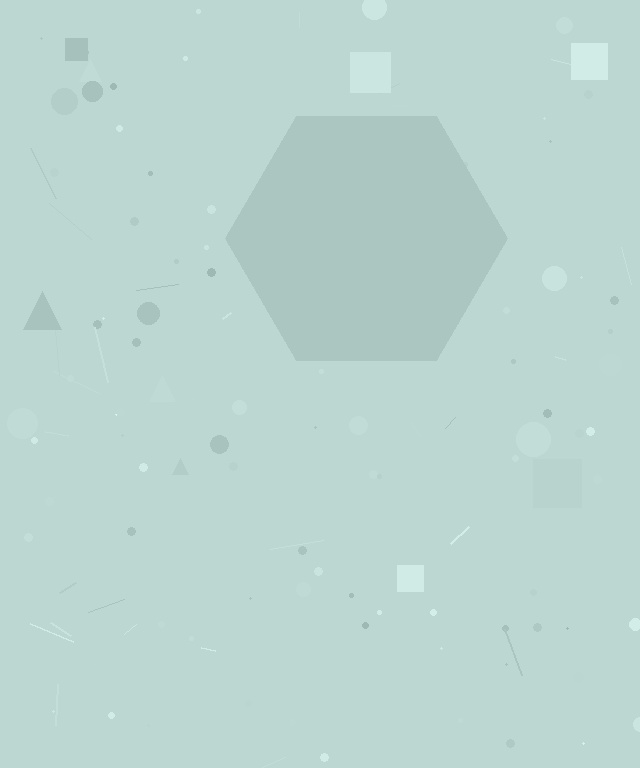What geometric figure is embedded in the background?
A hexagon is embedded in the background.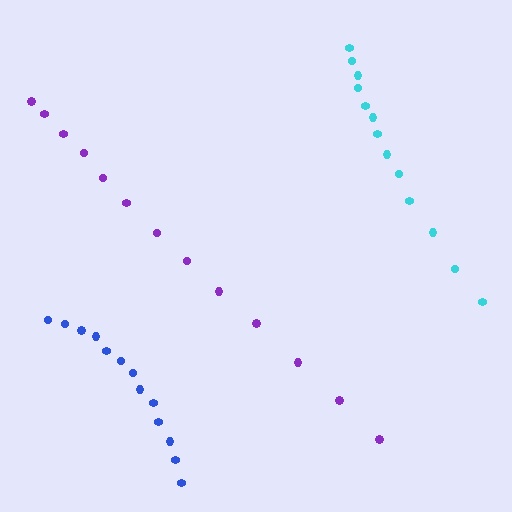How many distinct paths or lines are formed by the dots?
There are 3 distinct paths.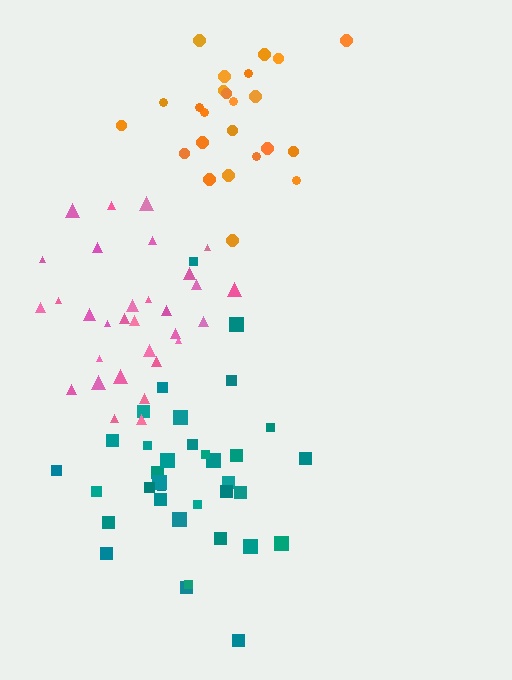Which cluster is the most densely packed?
Orange.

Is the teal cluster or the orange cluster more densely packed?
Orange.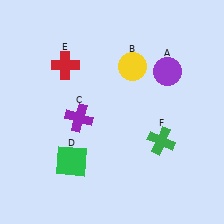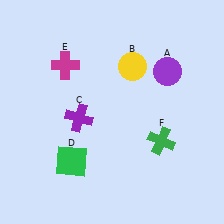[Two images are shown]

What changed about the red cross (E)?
In Image 1, E is red. In Image 2, it changed to magenta.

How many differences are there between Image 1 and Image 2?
There is 1 difference between the two images.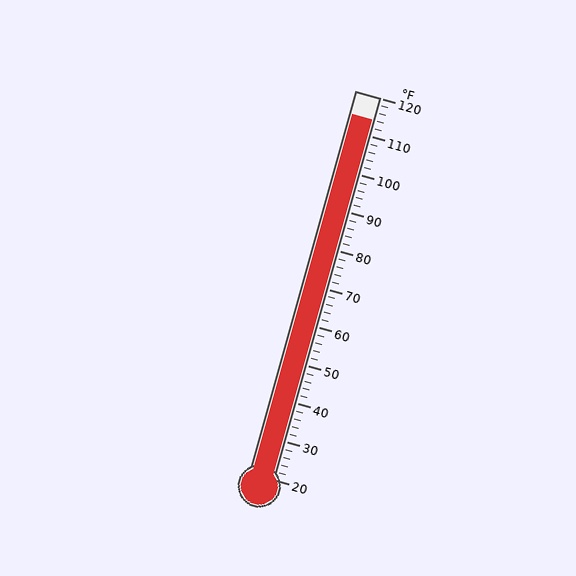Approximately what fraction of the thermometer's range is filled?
The thermometer is filled to approximately 95% of its range.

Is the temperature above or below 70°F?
The temperature is above 70°F.